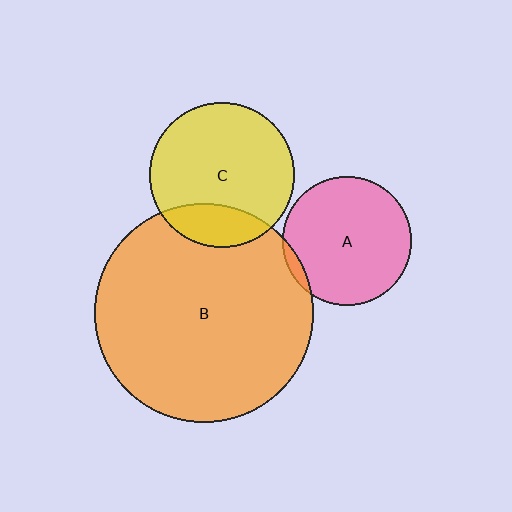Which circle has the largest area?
Circle B (orange).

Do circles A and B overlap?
Yes.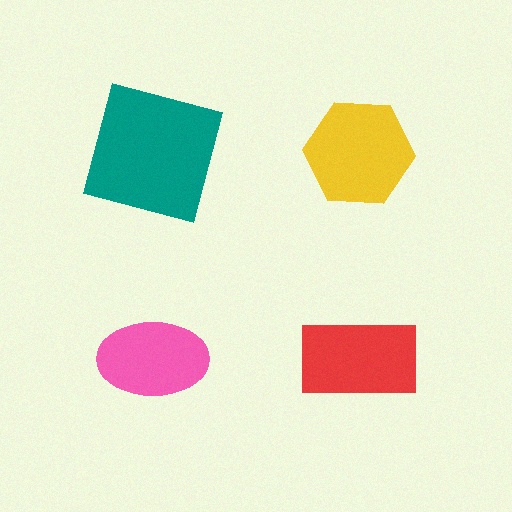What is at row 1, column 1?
A teal square.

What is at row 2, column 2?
A red rectangle.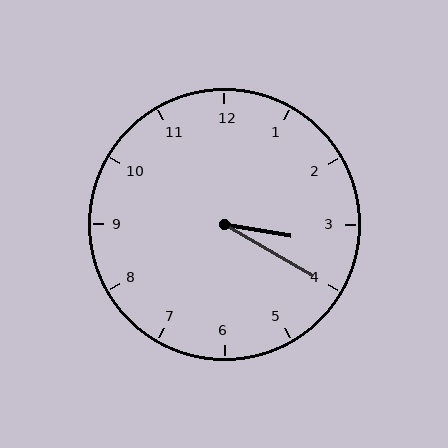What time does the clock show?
3:20.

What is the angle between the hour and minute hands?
Approximately 20 degrees.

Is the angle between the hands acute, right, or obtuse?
It is acute.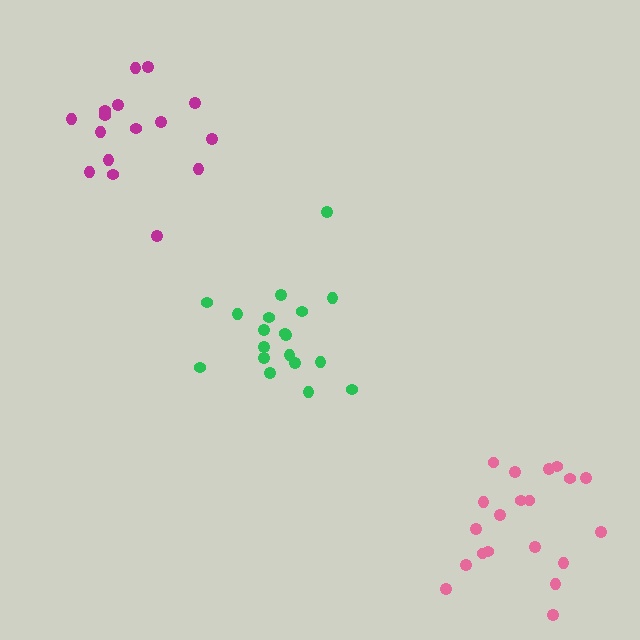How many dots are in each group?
Group 1: 19 dots, Group 2: 20 dots, Group 3: 16 dots (55 total).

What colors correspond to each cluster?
The clusters are colored: green, pink, magenta.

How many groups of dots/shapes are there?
There are 3 groups.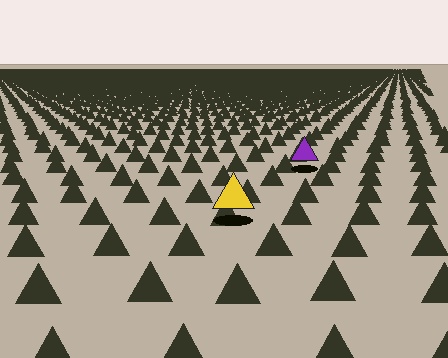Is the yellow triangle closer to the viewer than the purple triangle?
Yes. The yellow triangle is closer — you can tell from the texture gradient: the ground texture is coarser near it.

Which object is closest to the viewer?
The yellow triangle is closest. The texture marks near it are larger and more spread out.